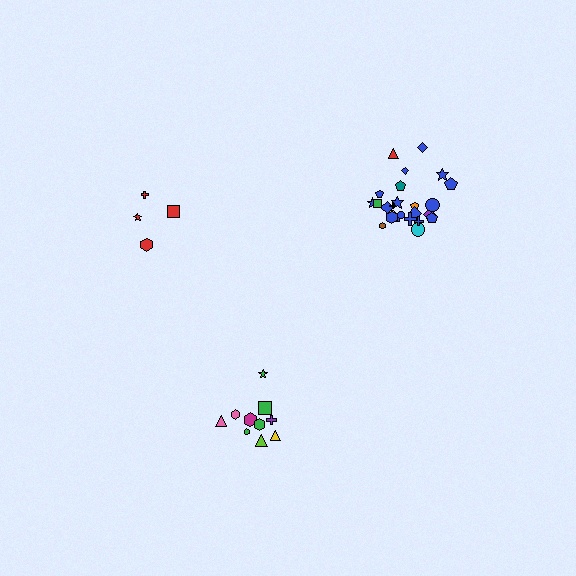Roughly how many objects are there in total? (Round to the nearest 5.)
Roughly 40 objects in total.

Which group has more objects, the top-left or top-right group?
The top-right group.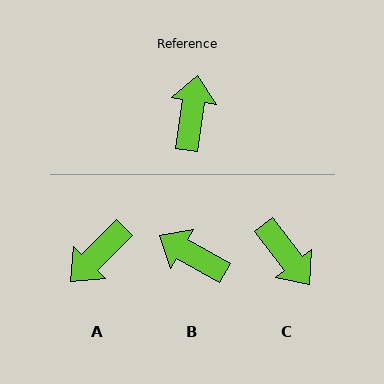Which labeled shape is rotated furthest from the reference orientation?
A, about 143 degrees away.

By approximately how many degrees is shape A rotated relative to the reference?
Approximately 143 degrees counter-clockwise.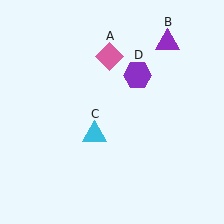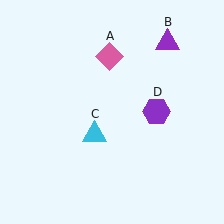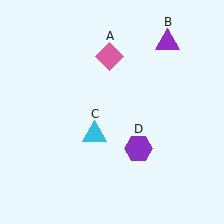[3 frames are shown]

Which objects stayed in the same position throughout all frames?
Pink diamond (object A) and purple triangle (object B) and cyan triangle (object C) remained stationary.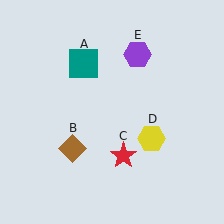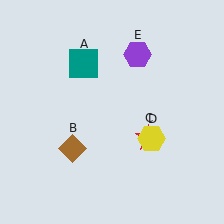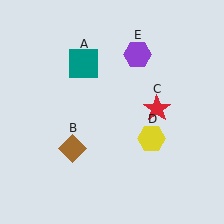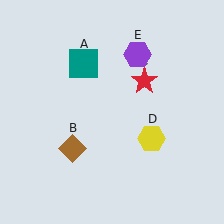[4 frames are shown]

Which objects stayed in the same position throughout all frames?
Teal square (object A) and brown diamond (object B) and yellow hexagon (object D) and purple hexagon (object E) remained stationary.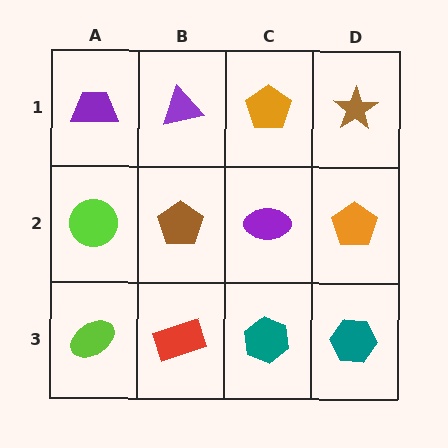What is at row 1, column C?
An orange pentagon.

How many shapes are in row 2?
4 shapes.